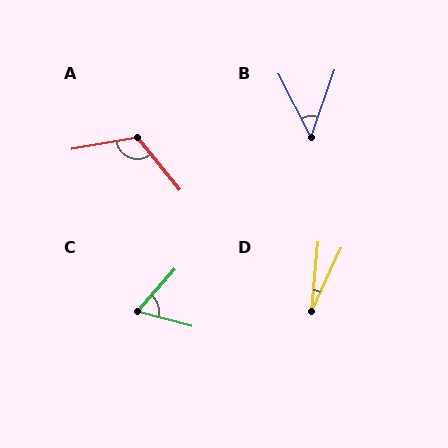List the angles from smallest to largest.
D (19°), B (46°), C (64°), A (119°).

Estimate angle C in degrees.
Approximately 64 degrees.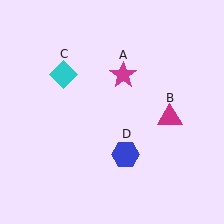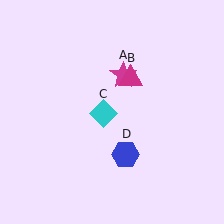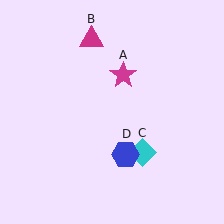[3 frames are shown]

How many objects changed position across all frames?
2 objects changed position: magenta triangle (object B), cyan diamond (object C).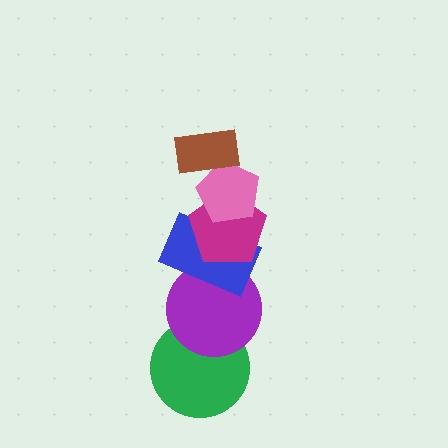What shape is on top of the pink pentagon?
The brown rectangle is on top of the pink pentagon.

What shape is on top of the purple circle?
The blue rectangle is on top of the purple circle.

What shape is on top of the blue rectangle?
The magenta pentagon is on top of the blue rectangle.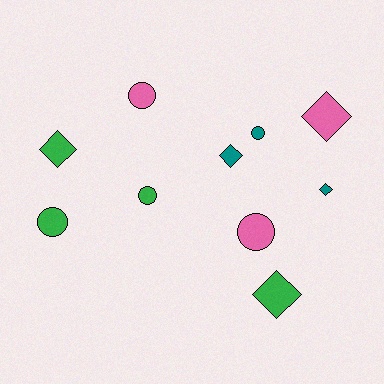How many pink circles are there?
There are 2 pink circles.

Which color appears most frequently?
Green, with 4 objects.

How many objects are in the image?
There are 10 objects.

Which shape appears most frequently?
Circle, with 5 objects.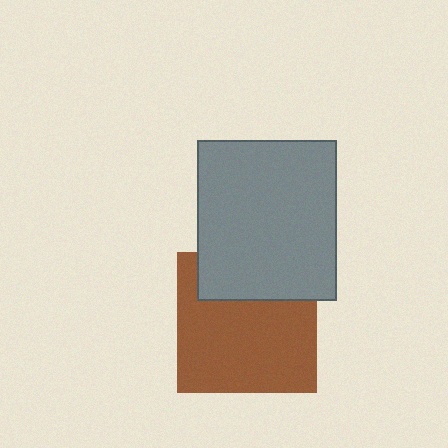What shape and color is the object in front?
The object in front is a gray rectangle.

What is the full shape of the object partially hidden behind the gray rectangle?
The partially hidden object is a brown square.